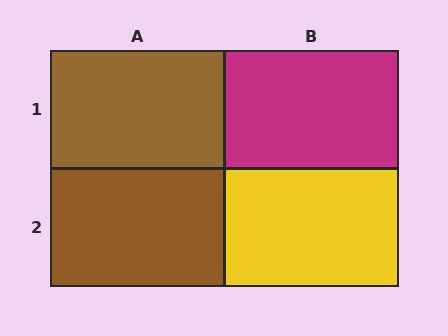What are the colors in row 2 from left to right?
Brown, yellow.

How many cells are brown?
2 cells are brown.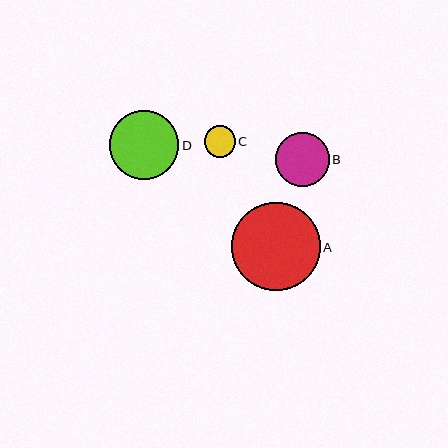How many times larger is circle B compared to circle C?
Circle B is approximately 1.7 times the size of circle C.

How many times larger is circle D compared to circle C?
Circle D is approximately 2.2 times the size of circle C.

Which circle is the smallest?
Circle C is the smallest with a size of approximately 31 pixels.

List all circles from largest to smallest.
From largest to smallest: A, D, B, C.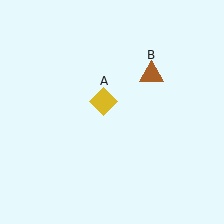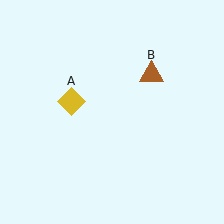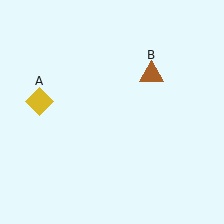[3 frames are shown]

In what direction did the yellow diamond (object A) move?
The yellow diamond (object A) moved left.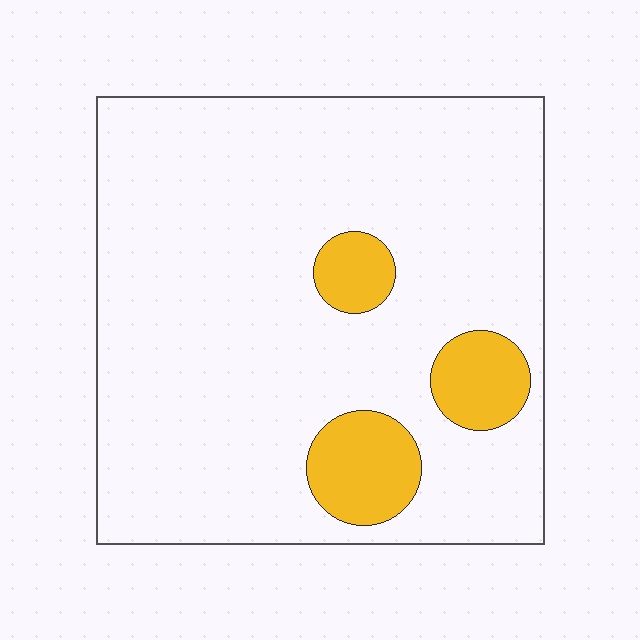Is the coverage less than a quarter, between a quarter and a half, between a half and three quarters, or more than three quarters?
Less than a quarter.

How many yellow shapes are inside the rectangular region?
3.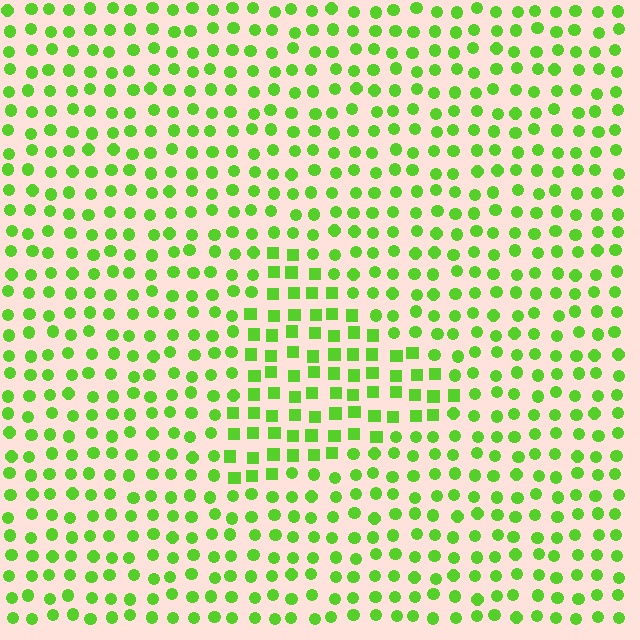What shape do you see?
I see a triangle.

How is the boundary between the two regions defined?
The boundary is defined by a change in element shape: squares inside vs. circles outside. All elements share the same color and spacing.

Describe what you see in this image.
The image is filled with small lime elements arranged in a uniform grid. A triangle-shaped region contains squares, while the surrounding area contains circles. The boundary is defined purely by the change in element shape.